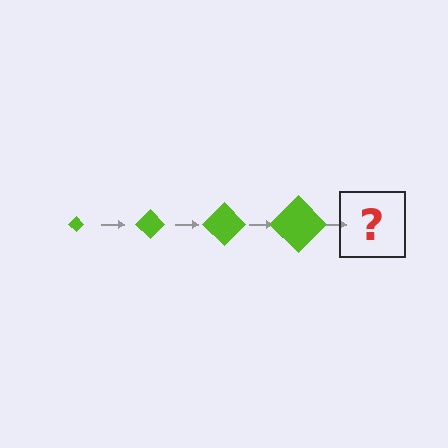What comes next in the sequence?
The next element should be a lime diamond, larger than the previous one.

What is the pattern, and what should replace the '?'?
The pattern is that the diamond gets progressively larger each step. The '?' should be a lime diamond, larger than the previous one.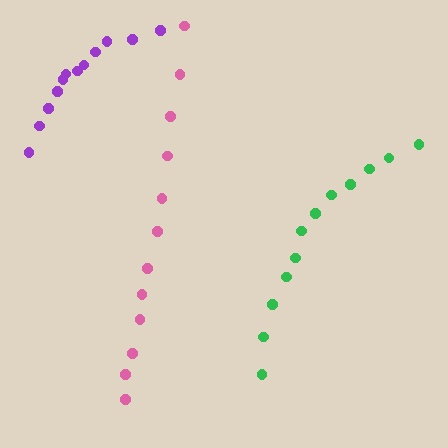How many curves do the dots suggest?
There are 3 distinct paths.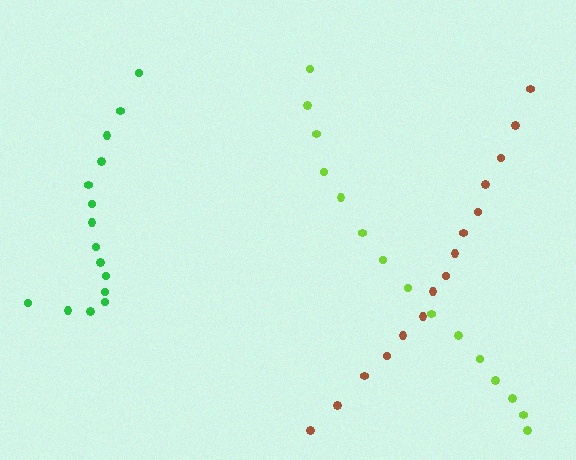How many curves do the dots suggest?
There are 3 distinct paths.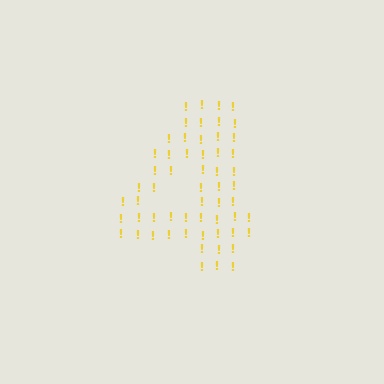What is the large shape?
The large shape is the digit 4.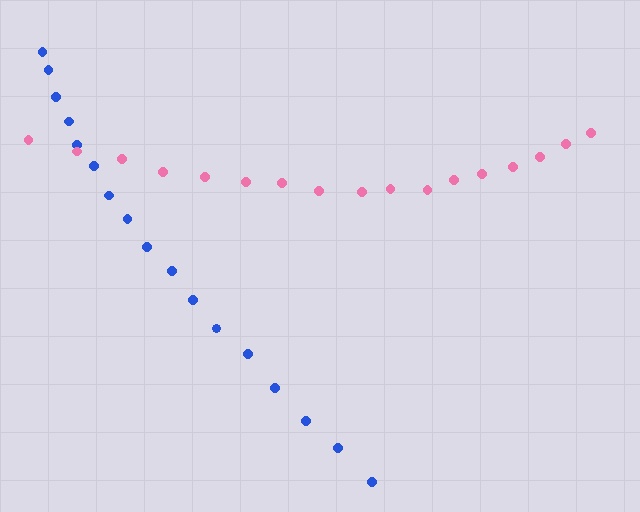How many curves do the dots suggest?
There are 2 distinct paths.